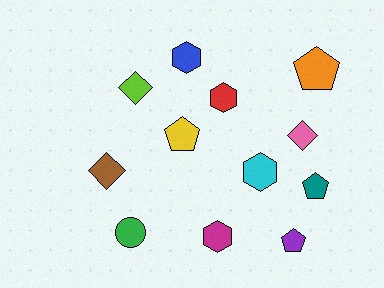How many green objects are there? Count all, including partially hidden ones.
There is 1 green object.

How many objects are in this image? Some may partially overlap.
There are 12 objects.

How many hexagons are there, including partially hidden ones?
There are 4 hexagons.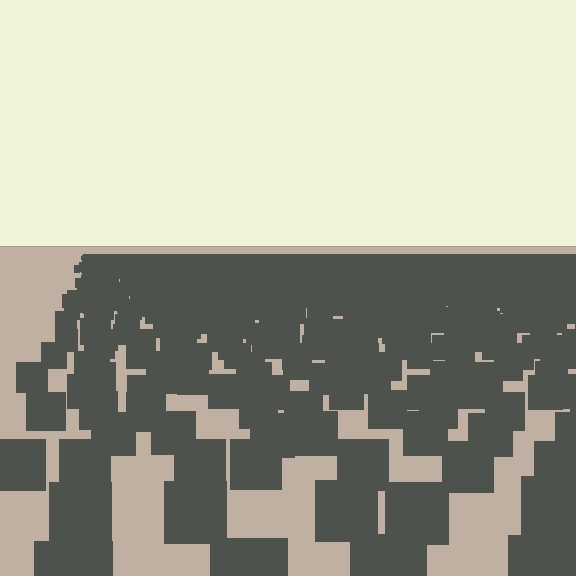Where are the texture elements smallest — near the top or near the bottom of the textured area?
Near the top.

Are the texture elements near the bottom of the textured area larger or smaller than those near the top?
Larger. Near the bottom, elements are closer to the viewer and appear at a bigger on-screen size.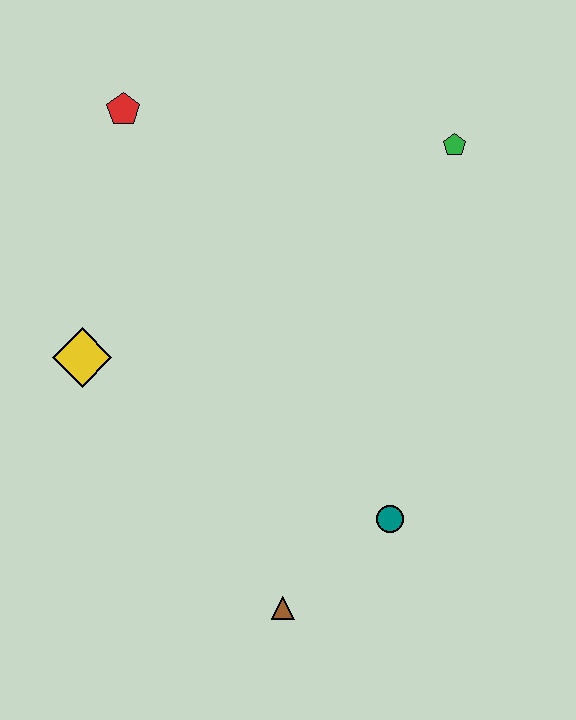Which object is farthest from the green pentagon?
The brown triangle is farthest from the green pentagon.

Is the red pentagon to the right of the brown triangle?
No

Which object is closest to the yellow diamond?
The red pentagon is closest to the yellow diamond.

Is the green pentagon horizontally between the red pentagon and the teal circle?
No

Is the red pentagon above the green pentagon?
Yes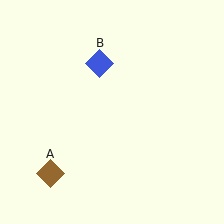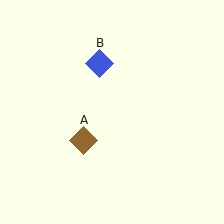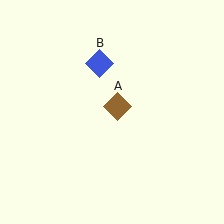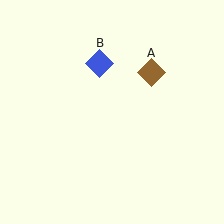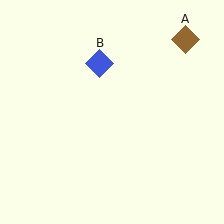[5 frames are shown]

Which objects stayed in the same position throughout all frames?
Blue diamond (object B) remained stationary.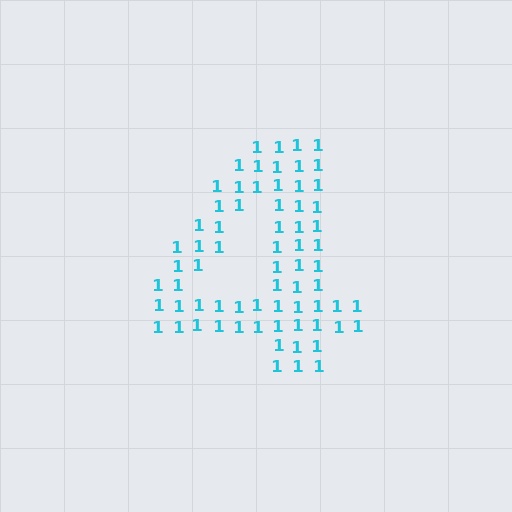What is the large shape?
The large shape is the digit 4.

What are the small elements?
The small elements are digit 1's.